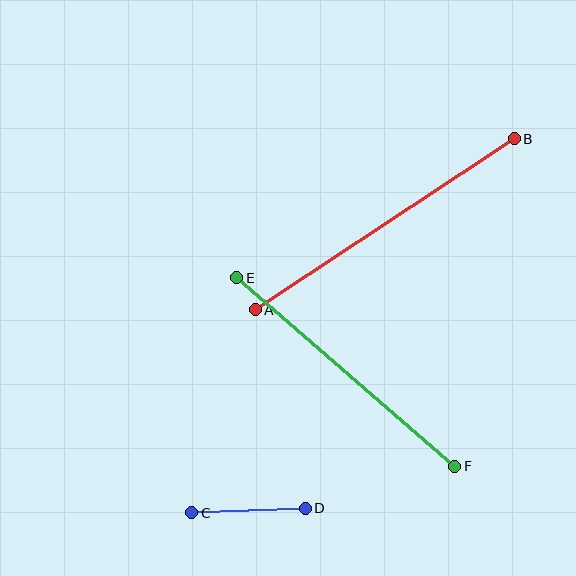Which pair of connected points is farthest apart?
Points A and B are farthest apart.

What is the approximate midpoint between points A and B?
The midpoint is at approximately (385, 224) pixels.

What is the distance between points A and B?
The distance is approximately 310 pixels.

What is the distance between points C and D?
The distance is approximately 114 pixels.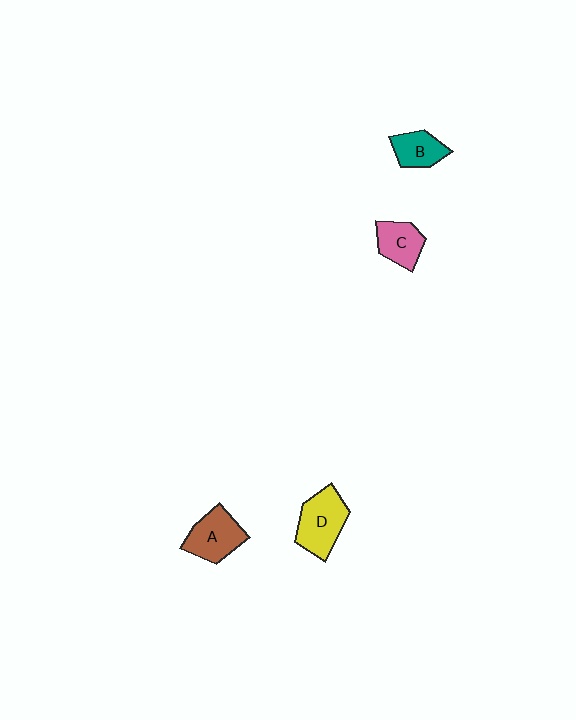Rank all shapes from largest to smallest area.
From largest to smallest: D (yellow), A (brown), C (pink), B (teal).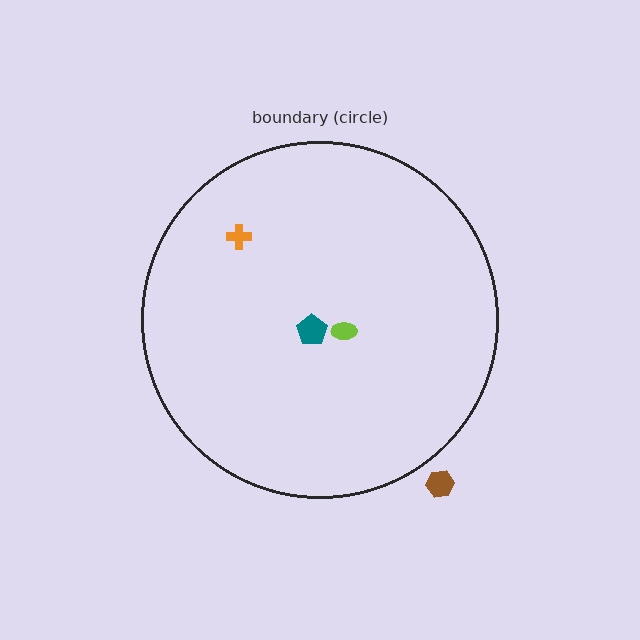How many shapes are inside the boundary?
3 inside, 1 outside.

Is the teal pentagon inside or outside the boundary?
Inside.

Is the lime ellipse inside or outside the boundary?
Inside.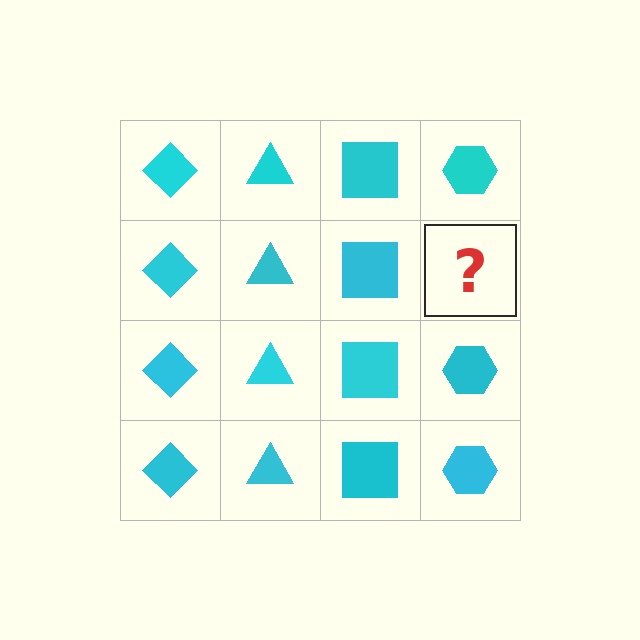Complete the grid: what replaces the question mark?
The question mark should be replaced with a cyan hexagon.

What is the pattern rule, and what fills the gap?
The rule is that each column has a consistent shape. The gap should be filled with a cyan hexagon.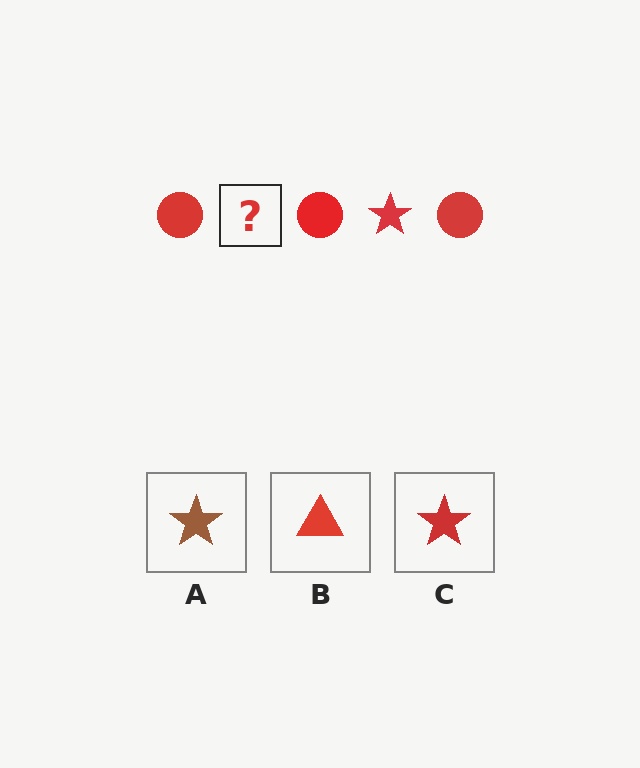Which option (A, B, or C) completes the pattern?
C.